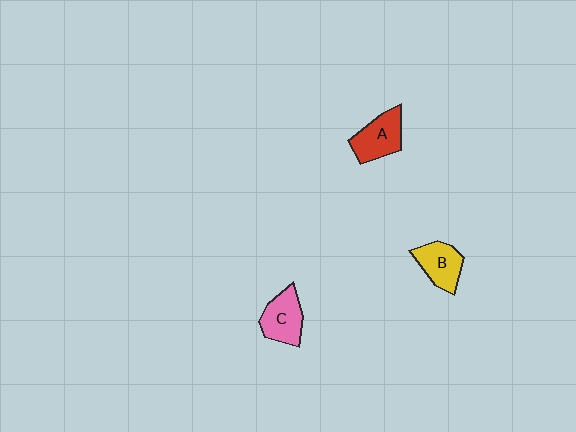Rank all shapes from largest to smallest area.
From largest to smallest: A (red), C (pink), B (yellow).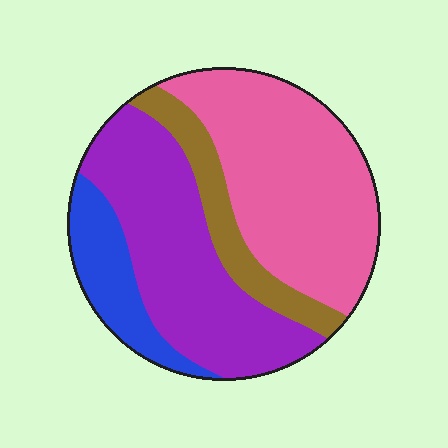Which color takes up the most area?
Pink, at roughly 40%.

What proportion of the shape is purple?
Purple covers about 35% of the shape.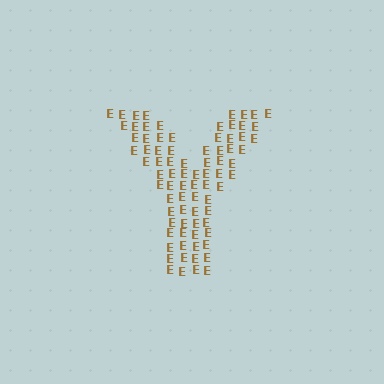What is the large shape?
The large shape is the letter Y.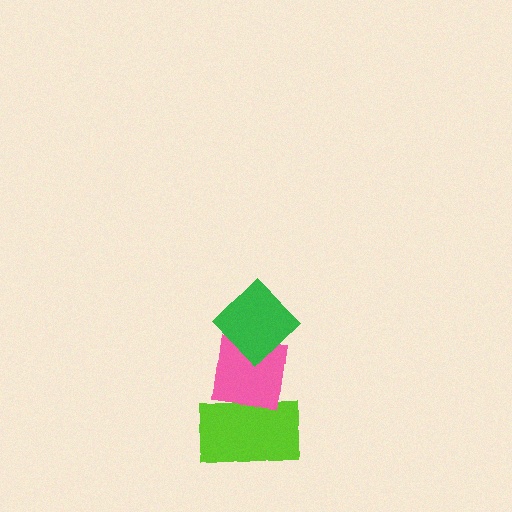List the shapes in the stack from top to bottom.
From top to bottom: the green diamond, the pink square, the lime rectangle.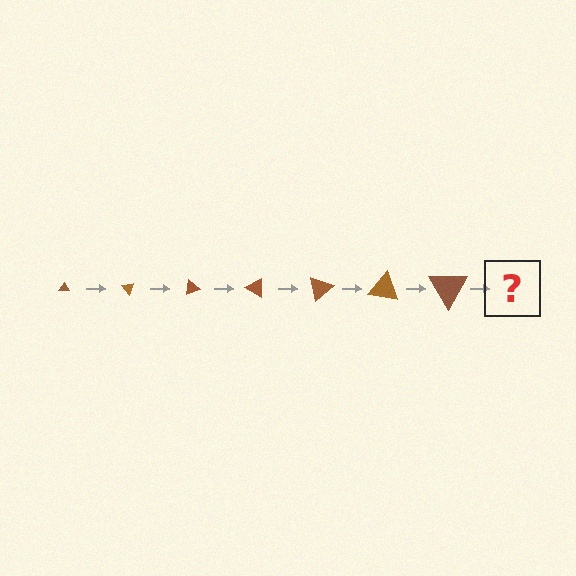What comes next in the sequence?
The next element should be a triangle, larger than the previous one and rotated 350 degrees from the start.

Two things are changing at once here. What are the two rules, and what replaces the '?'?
The two rules are that the triangle grows larger each step and it rotates 50 degrees each step. The '?' should be a triangle, larger than the previous one and rotated 350 degrees from the start.